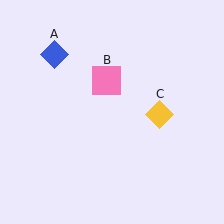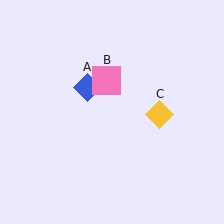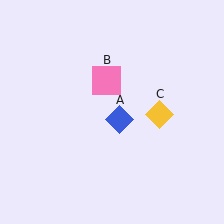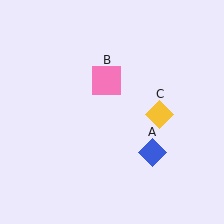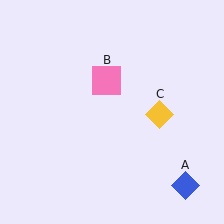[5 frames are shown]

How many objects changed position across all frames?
1 object changed position: blue diamond (object A).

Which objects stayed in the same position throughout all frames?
Pink square (object B) and yellow diamond (object C) remained stationary.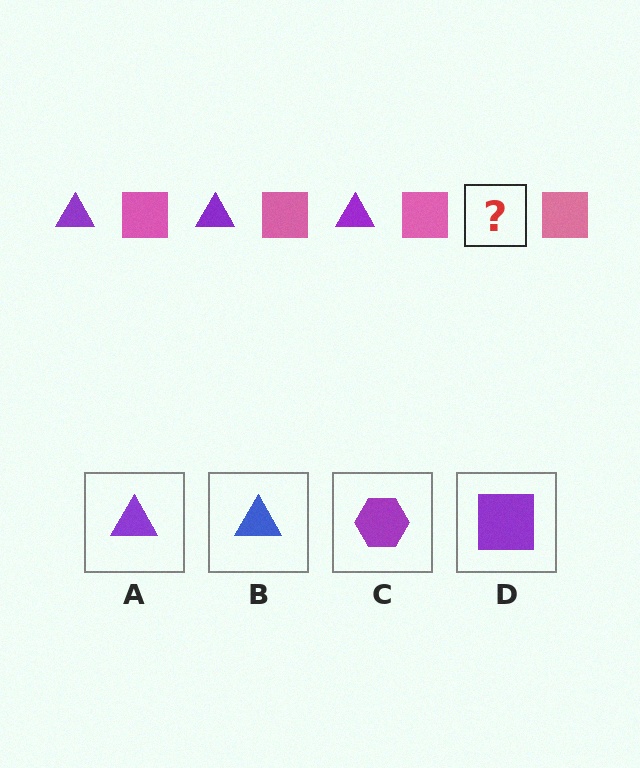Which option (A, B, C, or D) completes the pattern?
A.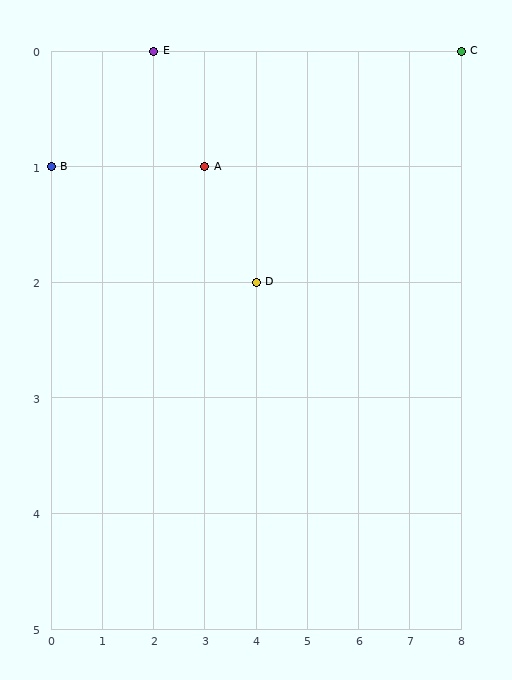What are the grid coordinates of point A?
Point A is at grid coordinates (3, 1).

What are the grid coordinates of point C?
Point C is at grid coordinates (8, 0).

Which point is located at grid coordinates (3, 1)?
Point A is at (3, 1).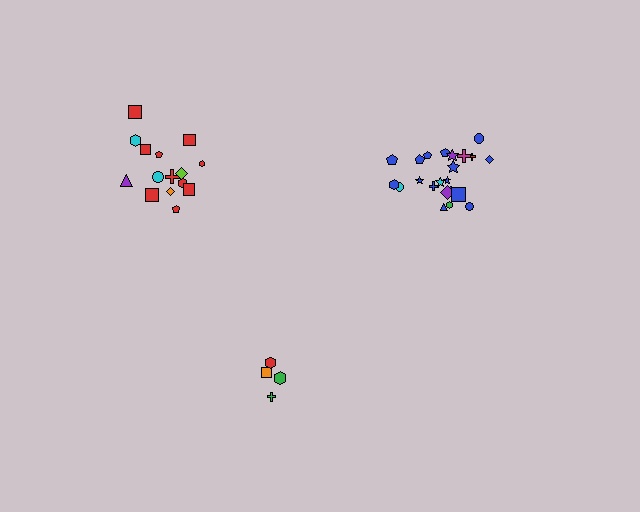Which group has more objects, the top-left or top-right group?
The top-right group.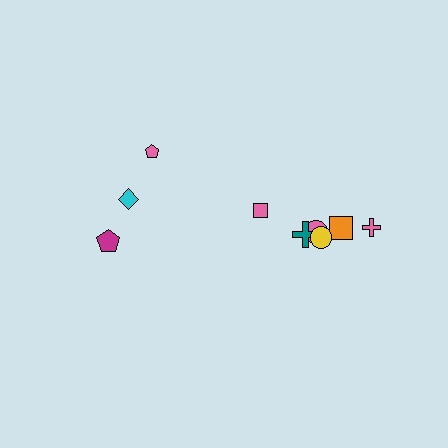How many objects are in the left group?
There are 3 objects.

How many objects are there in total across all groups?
There are 9 objects.